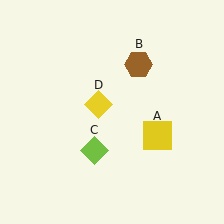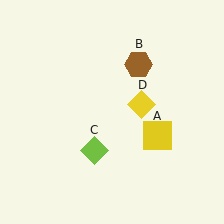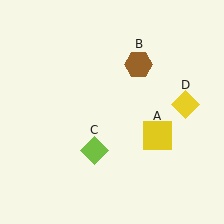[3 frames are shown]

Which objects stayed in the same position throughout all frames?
Yellow square (object A) and brown hexagon (object B) and lime diamond (object C) remained stationary.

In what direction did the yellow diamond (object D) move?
The yellow diamond (object D) moved right.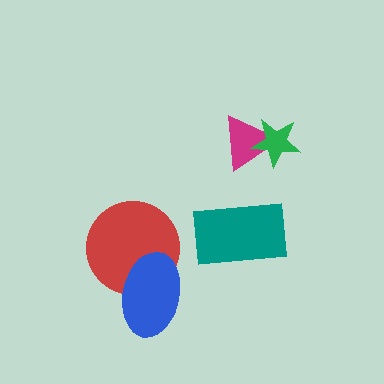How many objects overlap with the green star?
1 object overlaps with the green star.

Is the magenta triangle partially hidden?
Yes, it is partially covered by another shape.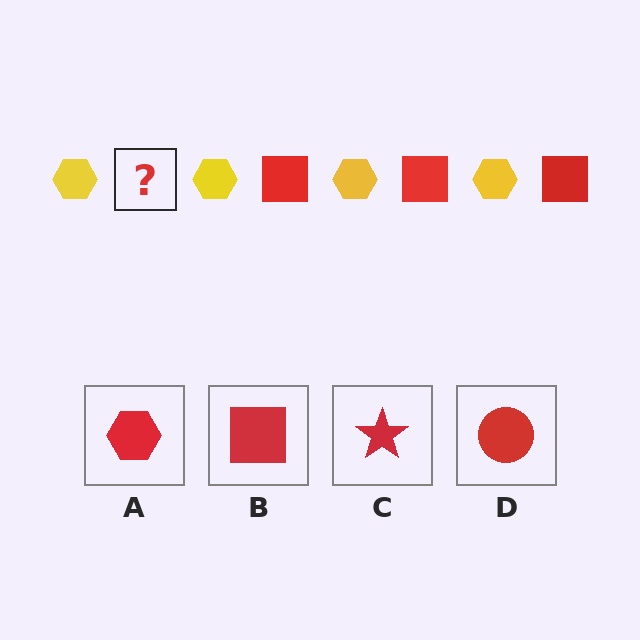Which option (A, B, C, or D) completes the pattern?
B.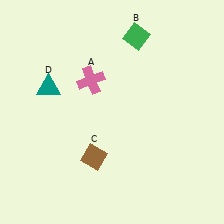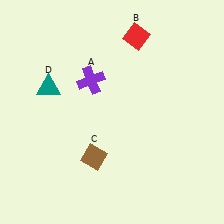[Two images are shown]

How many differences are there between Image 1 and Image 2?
There are 2 differences between the two images.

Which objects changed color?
A changed from pink to purple. B changed from green to red.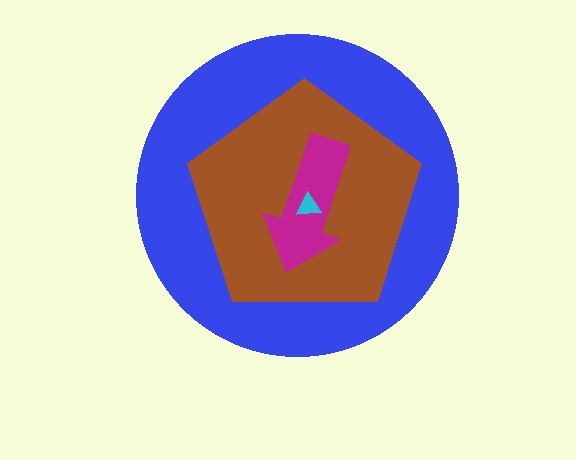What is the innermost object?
The cyan triangle.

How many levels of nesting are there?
4.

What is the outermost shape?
The blue circle.